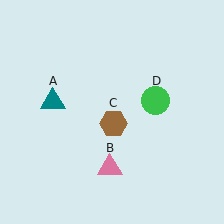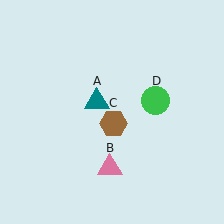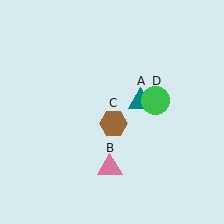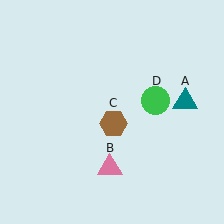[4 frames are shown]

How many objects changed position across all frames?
1 object changed position: teal triangle (object A).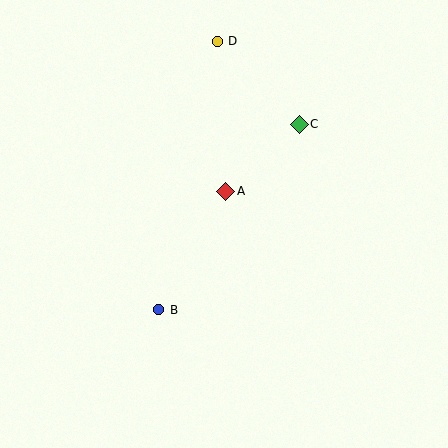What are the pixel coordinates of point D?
Point D is at (217, 41).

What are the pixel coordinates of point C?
Point C is at (299, 124).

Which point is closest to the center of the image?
Point A at (226, 191) is closest to the center.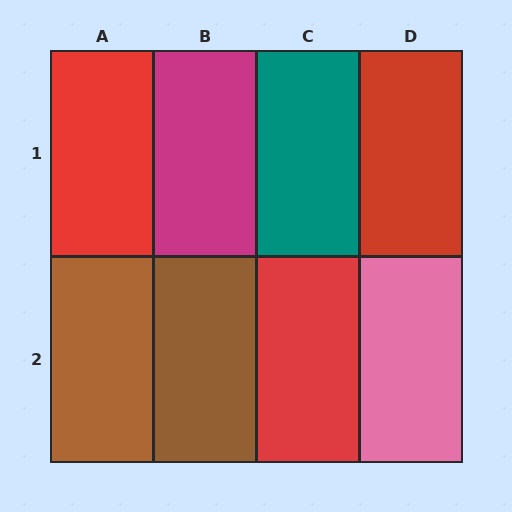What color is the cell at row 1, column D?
Red.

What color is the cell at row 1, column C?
Teal.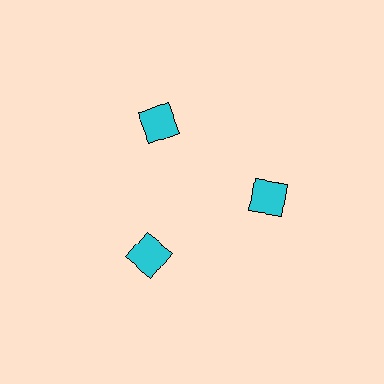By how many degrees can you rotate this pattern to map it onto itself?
The pattern maps onto itself every 120 degrees of rotation.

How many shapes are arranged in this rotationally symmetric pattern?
There are 3 shapes, arranged in 3 groups of 1.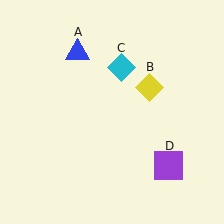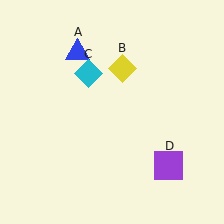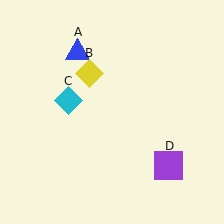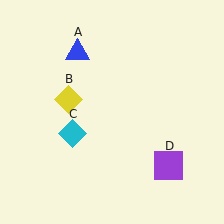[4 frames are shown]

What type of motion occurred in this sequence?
The yellow diamond (object B), cyan diamond (object C) rotated counterclockwise around the center of the scene.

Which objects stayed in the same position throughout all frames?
Blue triangle (object A) and purple square (object D) remained stationary.